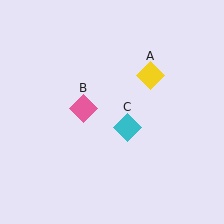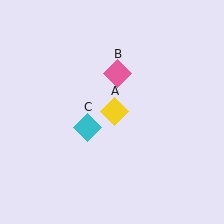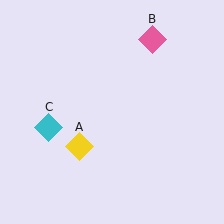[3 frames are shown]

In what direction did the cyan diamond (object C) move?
The cyan diamond (object C) moved left.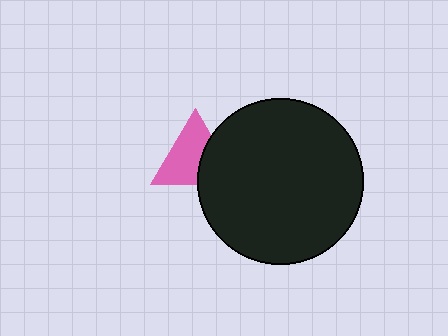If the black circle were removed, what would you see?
You would see the complete pink triangle.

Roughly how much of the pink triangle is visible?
About half of it is visible (roughly 65%).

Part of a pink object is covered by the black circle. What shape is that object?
It is a triangle.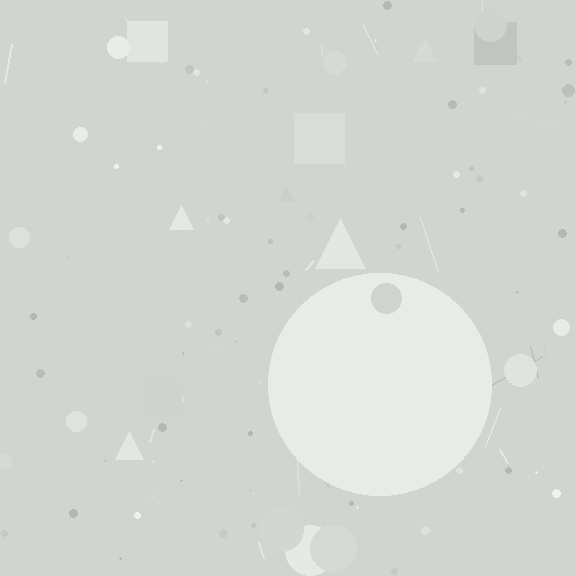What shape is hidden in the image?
A circle is hidden in the image.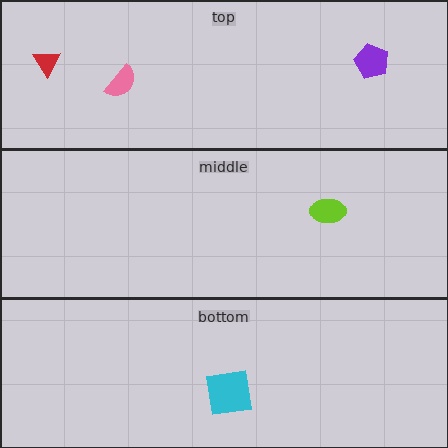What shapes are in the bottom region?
The cyan square.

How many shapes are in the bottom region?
1.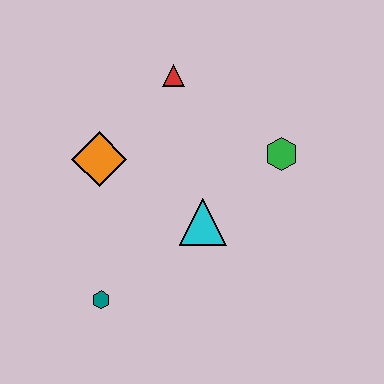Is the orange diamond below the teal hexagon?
No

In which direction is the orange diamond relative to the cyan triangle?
The orange diamond is to the left of the cyan triangle.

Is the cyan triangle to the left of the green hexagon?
Yes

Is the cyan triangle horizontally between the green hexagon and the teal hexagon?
Yes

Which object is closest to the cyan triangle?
The green hexagon is closest to the cyan triangle.